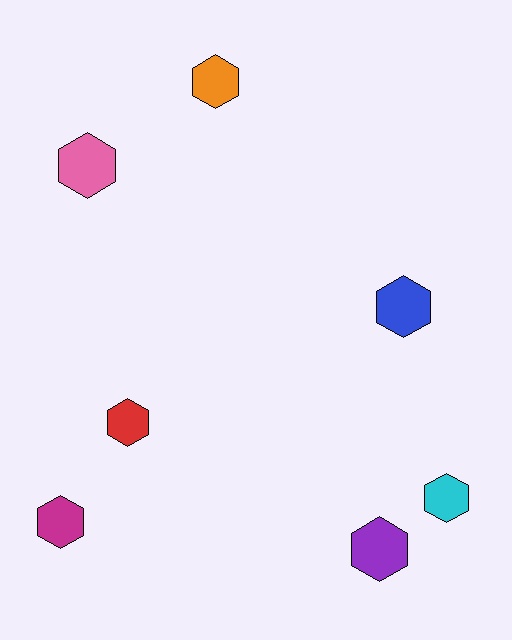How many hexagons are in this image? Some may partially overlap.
There are 7 hexagons.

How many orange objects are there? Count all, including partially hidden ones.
There is 1 orange object.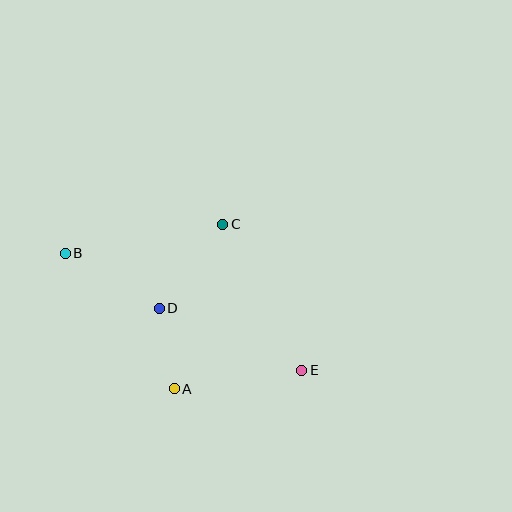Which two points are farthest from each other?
Points B and E are farthest from each other.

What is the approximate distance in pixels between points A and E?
The distance between A and E is approximately 129 pixels.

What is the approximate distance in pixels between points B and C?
The distance between B and C is approximately 160 pixels.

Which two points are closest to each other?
Points A and D are closest to each other.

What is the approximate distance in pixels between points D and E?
The distance between D and E is approximately 156 pixels.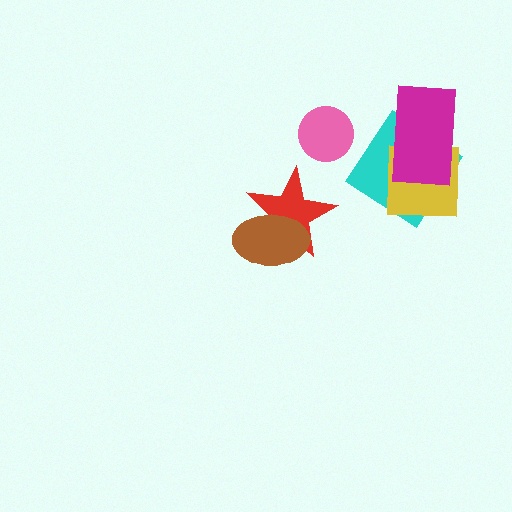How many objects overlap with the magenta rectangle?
2 objects overlap with the magenta rectangle.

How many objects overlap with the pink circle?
0 objects overlap with the pink circle.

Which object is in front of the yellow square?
The magenta rectangle is in front of the yellow square.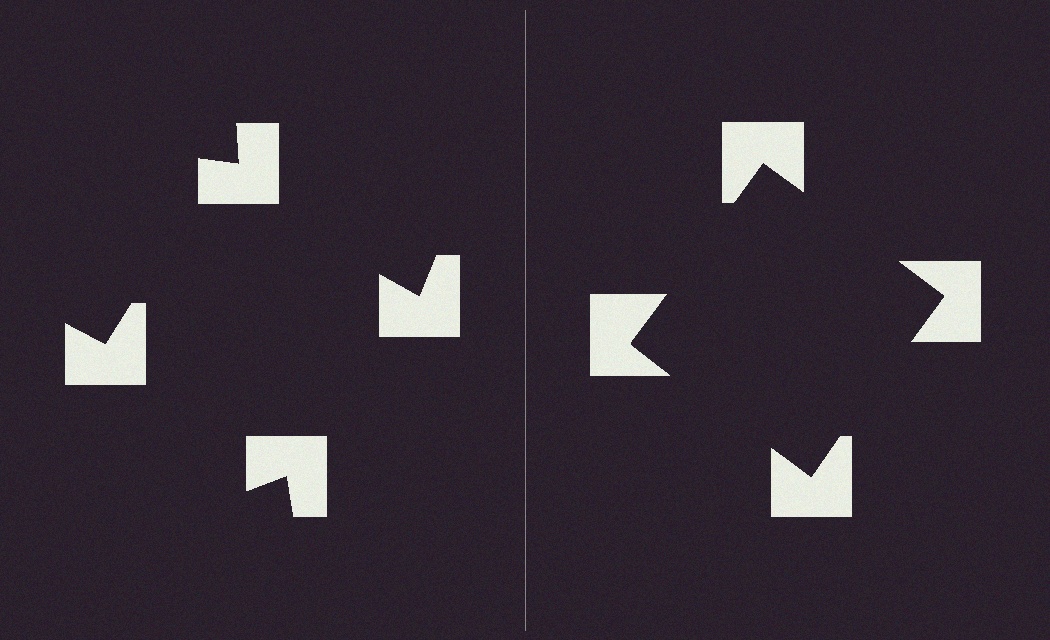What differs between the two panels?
The notched squares are positioned identically on both sides; only the wedge orientations differ. On the right they align to a square; on the left they are misaligned.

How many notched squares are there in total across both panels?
8 — 4 on each side.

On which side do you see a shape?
An illusory square appears on the right side. On the left side the wedge cuts are rotated, so no coherent shape forms.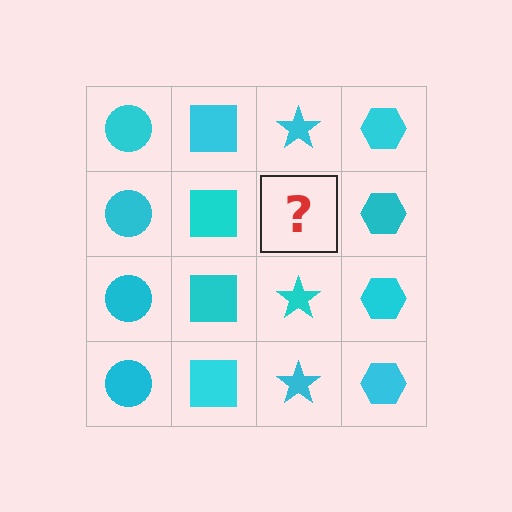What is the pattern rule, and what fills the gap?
The rule is that each column has a consistent shape. The gap should be filled with a cyan star.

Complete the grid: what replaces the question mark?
The question mark should be replaced with a cyan star.